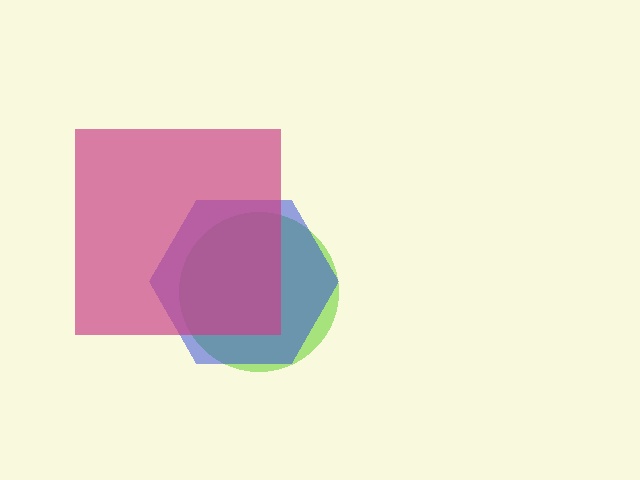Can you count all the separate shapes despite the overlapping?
Yes, there are 3 separate shapes.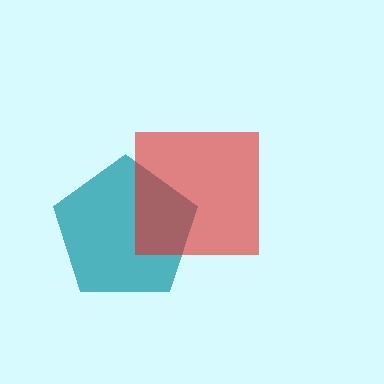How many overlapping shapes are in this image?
There are 2 overlapping shapes in the image.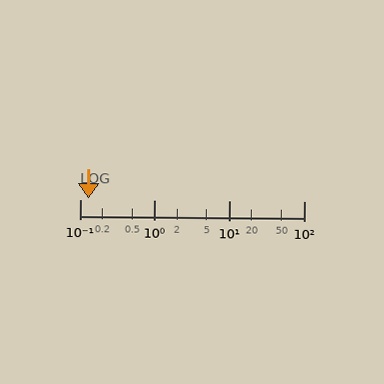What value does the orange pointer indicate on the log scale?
The pointer indicates approximately 0.13.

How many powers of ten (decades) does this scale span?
The scale spans 3 decades, from 0.1 to 100.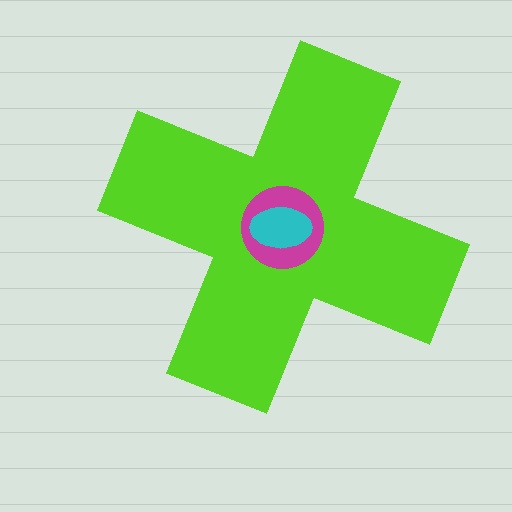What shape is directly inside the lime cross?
The magenta circle.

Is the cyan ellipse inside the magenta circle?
Yes.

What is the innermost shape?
The cyan ellipse.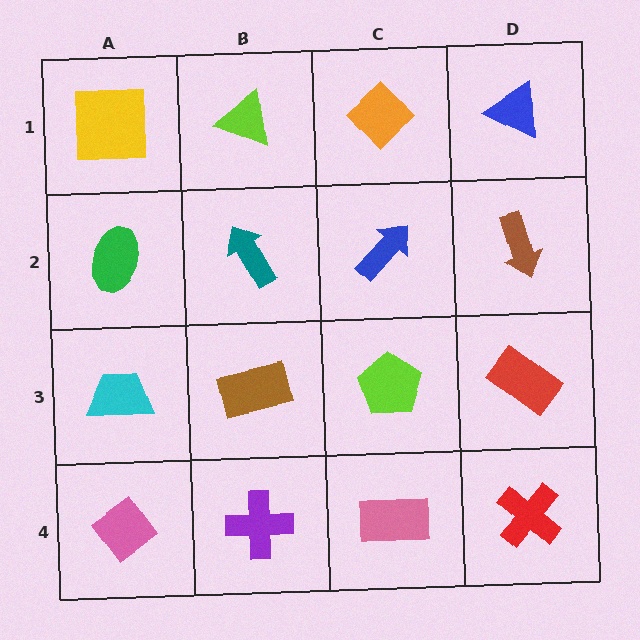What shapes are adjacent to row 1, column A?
A green ellipse (row 2, column A), a lime triangle (row 1, column B).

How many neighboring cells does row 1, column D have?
2.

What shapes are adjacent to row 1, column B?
A teal arrow (row 2, column B), a yellow square (row 1, column A), an orange diamond (row 1, column C).